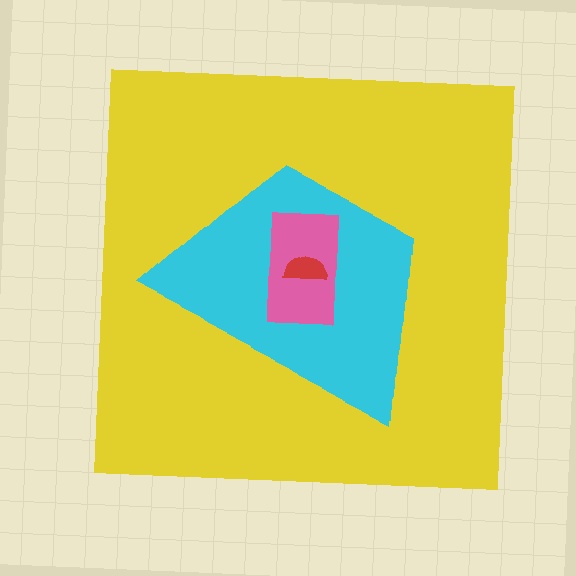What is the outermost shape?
The yellow square.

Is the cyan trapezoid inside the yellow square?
Yes.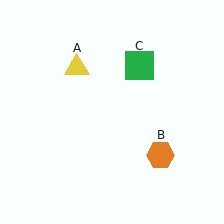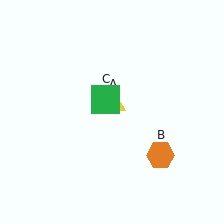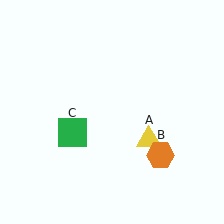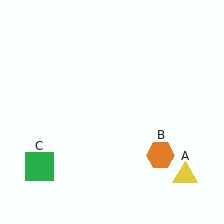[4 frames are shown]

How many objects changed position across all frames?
2 objects changed position: yellow triangle (object A), green square (object C).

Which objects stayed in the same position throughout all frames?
Orange hexagon (object B) remained stationary.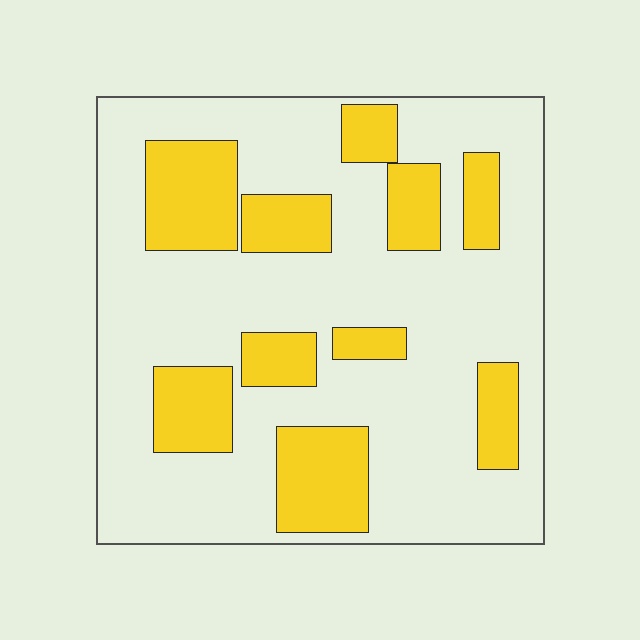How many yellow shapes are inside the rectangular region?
10.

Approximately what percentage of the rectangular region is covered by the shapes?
Approximately 30%.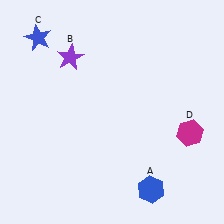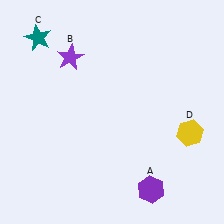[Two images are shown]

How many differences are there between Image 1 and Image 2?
There are 3 differences between the two images.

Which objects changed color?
A changed from blue to purple. C changed from blue to teal. D changed from magenta to yellow.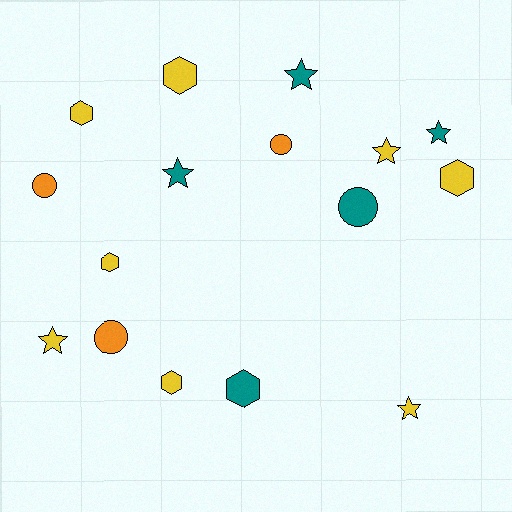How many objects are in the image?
There are 16 objects.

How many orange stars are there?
There are no orange stars.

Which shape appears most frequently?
Hexagon, with 6 objects.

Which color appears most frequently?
Yellow, with 8 objects.